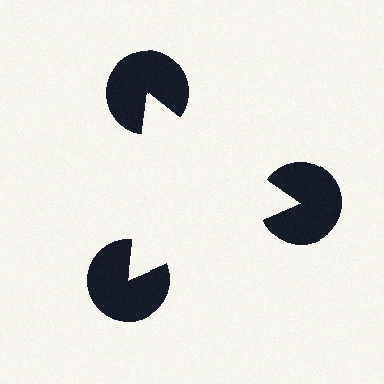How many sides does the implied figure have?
3 sides.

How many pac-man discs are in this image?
There are 3 — one at each vertex of the illusory triangle.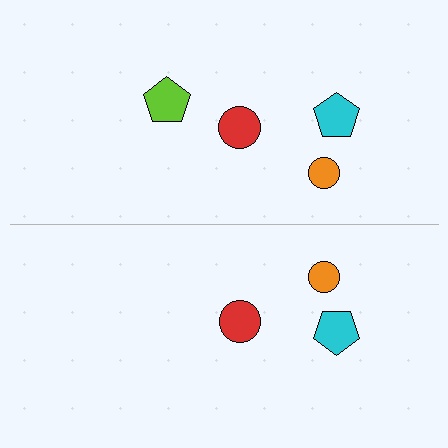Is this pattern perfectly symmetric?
No, the pattern is not perfectly symmetric. A lime pentagon is missing from the bottom side.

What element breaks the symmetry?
A lime pentagon is missing from the bottom side.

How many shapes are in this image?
There are 7 shapes in this image.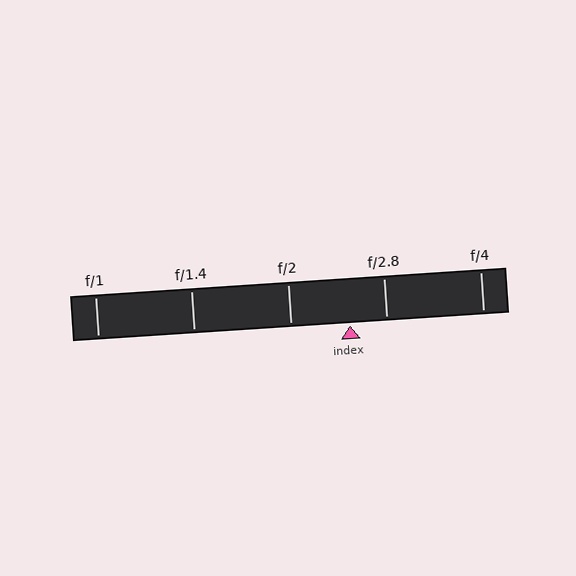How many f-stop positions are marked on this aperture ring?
There are 5 f-stop positions marked.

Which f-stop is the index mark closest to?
The index mark is closest to f/2.8.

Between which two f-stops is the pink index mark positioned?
The index mark is between f/2 and f/2.8.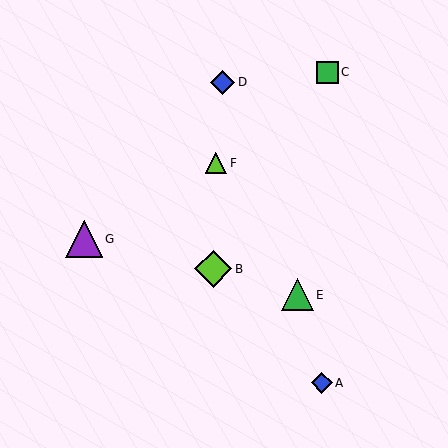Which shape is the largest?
The lime diamond (labeled B) is the largest.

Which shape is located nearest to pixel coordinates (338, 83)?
The green square (labeled C) at (327, 72) is nearest to that location.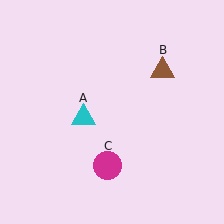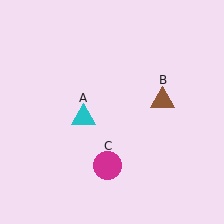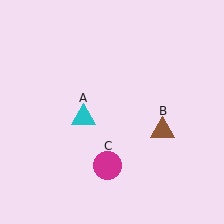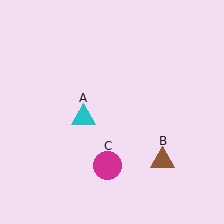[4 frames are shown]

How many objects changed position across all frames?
1 object changed position: brown triangle (object B).